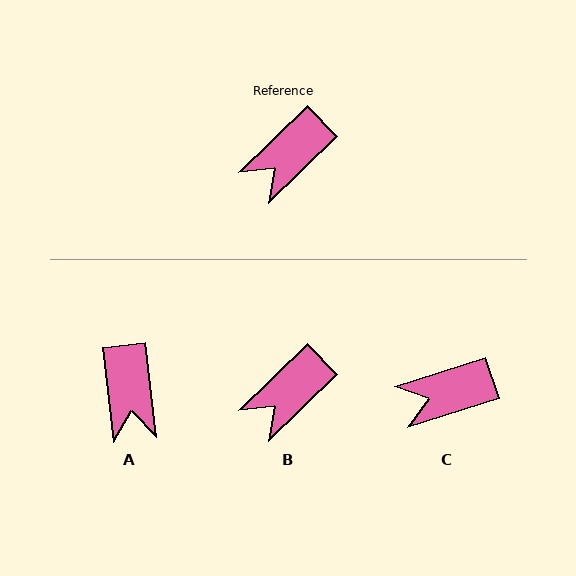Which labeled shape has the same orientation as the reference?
B.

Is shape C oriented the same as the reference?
No, it is off by about 26 degrees.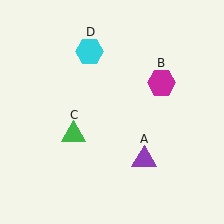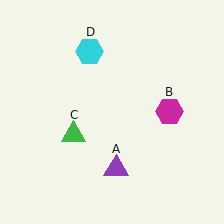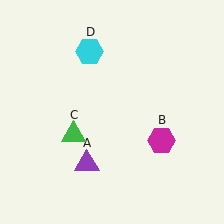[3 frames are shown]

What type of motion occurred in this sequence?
The purple triangle (object A), magenta hexagon (object B) rotated clockwise around the center of the scene.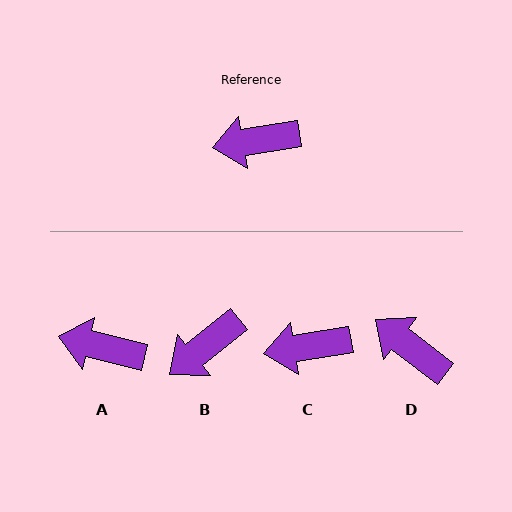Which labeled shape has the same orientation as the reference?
C.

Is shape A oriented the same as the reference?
No, it is off by about 23 degrees.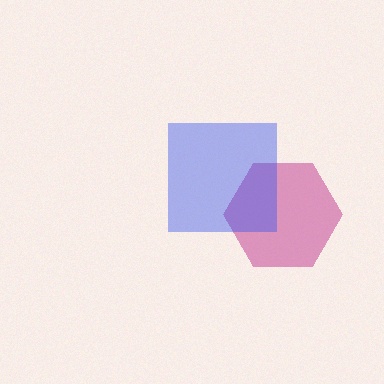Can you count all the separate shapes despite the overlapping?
Yes, there are 2 separate shapes.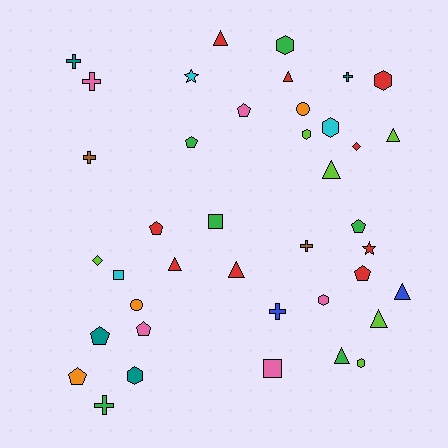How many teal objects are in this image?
There are 4 teal objects.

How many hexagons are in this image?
There are 7 hexagons.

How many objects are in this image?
There are 40 objects.